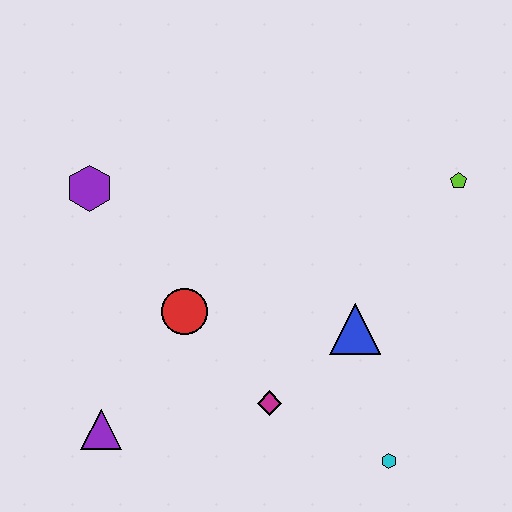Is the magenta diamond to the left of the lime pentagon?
Yes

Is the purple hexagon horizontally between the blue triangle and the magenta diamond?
No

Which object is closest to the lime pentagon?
The blue triangle is closest to the lime pentagon.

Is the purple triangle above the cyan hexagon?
Yes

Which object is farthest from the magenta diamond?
The lime pentagon is farthest from the magenta diamond.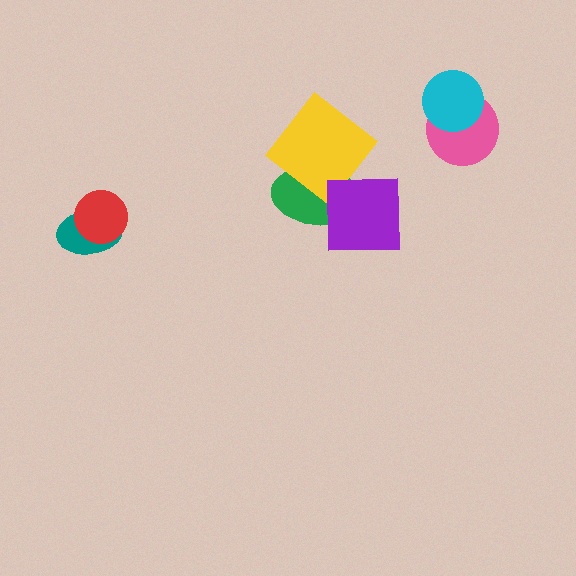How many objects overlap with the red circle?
1 object overlaps with the red circle.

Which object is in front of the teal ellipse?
The red circle is in front of the teal ellipse.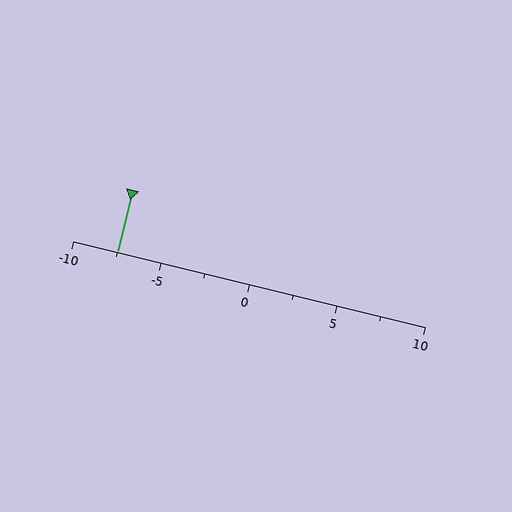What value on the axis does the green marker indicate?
The marker indicates approximately -7.5.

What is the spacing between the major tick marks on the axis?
The major ticks are spaced 5 apart.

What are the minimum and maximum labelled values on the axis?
The axis runs from -10 to 10.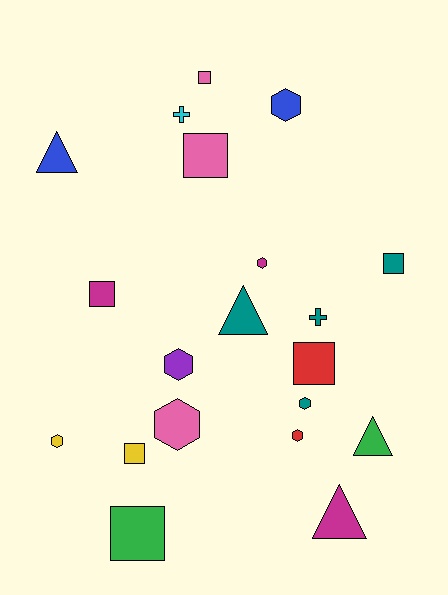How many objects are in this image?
There are 20 objects.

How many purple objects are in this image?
There is 1 purple object.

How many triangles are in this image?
There are 4 triangles.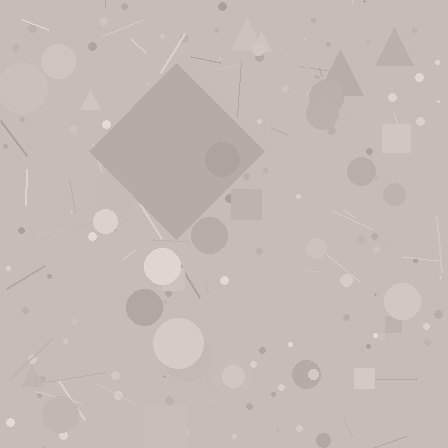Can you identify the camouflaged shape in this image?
The camouflaged shape is a diamond.